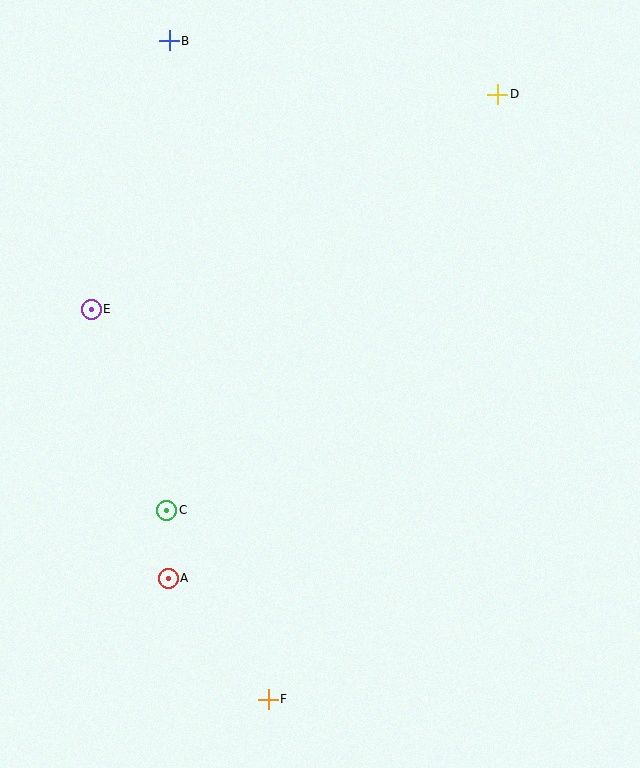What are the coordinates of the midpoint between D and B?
The midpoint between D and B is at (333, 67).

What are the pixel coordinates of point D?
Point D is at (498, 94).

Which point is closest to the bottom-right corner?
Point F is closest to the bottom-right corner.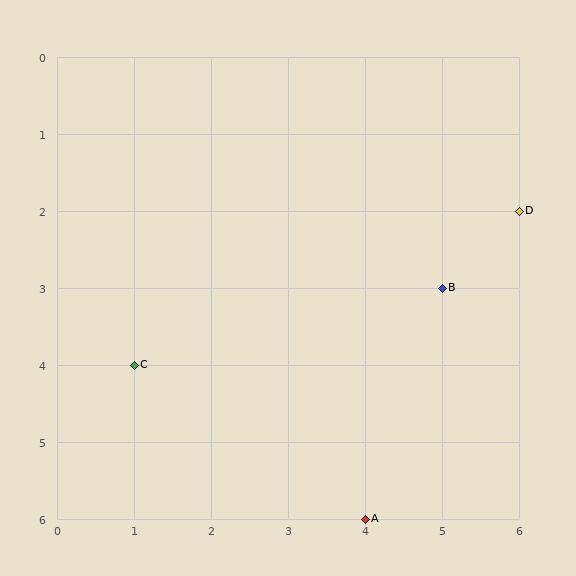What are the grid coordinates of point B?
Point B is at grid coordinates (5, 3).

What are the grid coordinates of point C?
Point C is at grid coordinates (1, 4).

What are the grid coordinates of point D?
Point D is at grid coordinates (6, 2).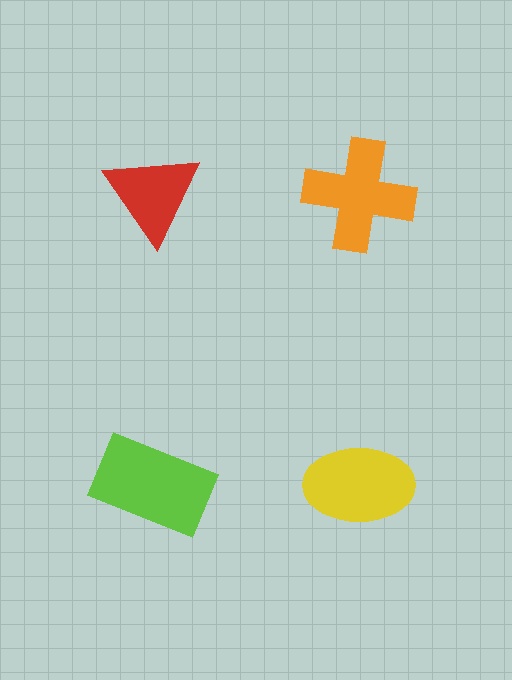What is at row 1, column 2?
An orange cross.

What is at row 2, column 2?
A yellow ellipse.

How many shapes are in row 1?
2 shapes.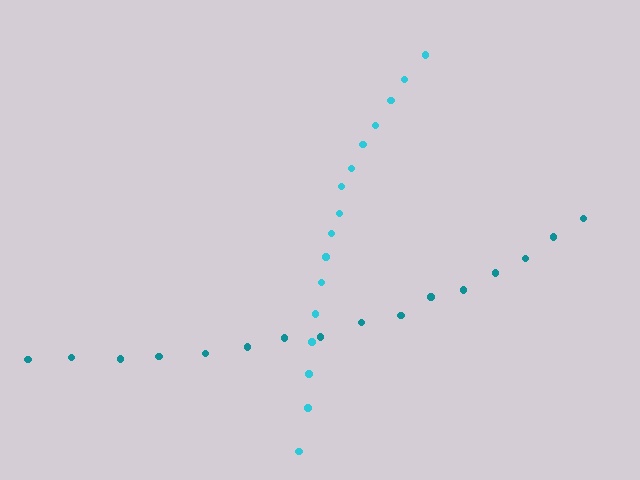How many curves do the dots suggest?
There are 2 distinct paths.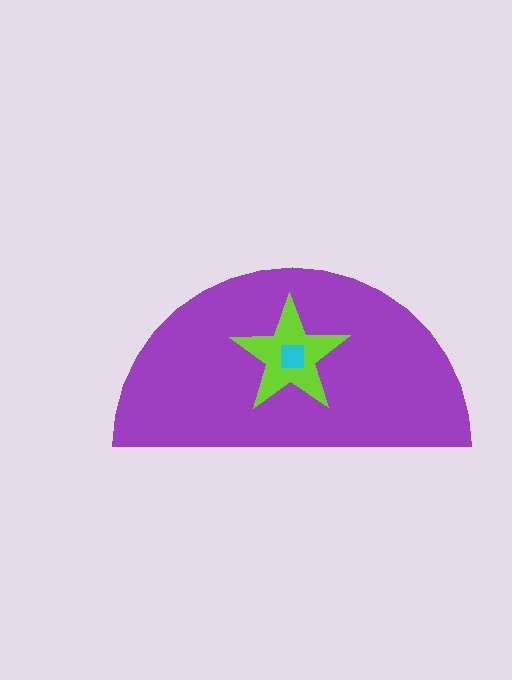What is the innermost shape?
The cyan square.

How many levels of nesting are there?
3.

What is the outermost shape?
The purple semicircle.